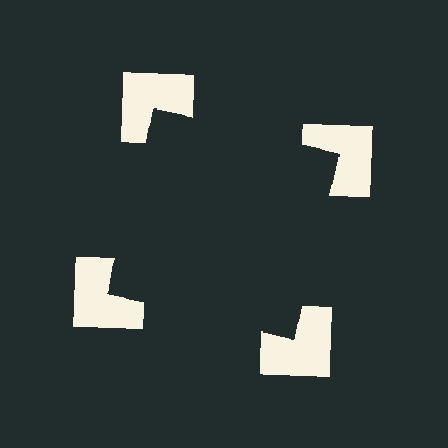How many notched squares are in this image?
There are 4 — one at each vertex of the illusory square.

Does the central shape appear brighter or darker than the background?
It typically appears slightly darker than the background, even though no actual brightness change is drawn.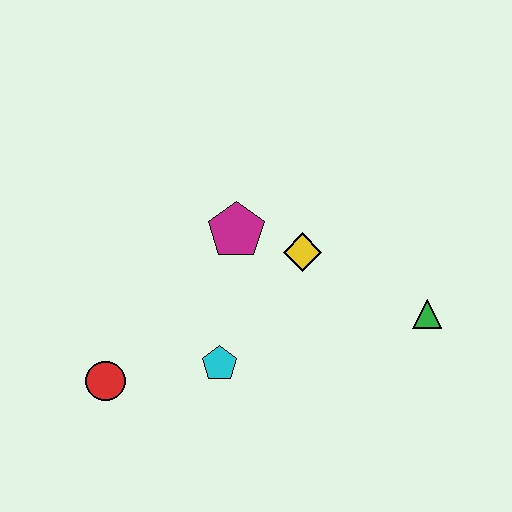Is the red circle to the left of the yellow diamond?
Yes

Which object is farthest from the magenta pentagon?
The green triangle is farthest from the magenta pentagon.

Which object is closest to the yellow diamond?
The magenta pentagon is closest to the yellow diamond.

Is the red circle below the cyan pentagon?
Yes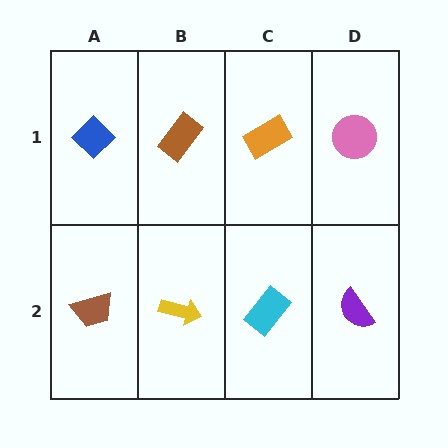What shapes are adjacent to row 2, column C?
An orange rectangle (row 1, column C), a yellow arrow (row 2, column B), a purple semicircle (row 2, column D).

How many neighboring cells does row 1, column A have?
2.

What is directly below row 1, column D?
A purple semicircle.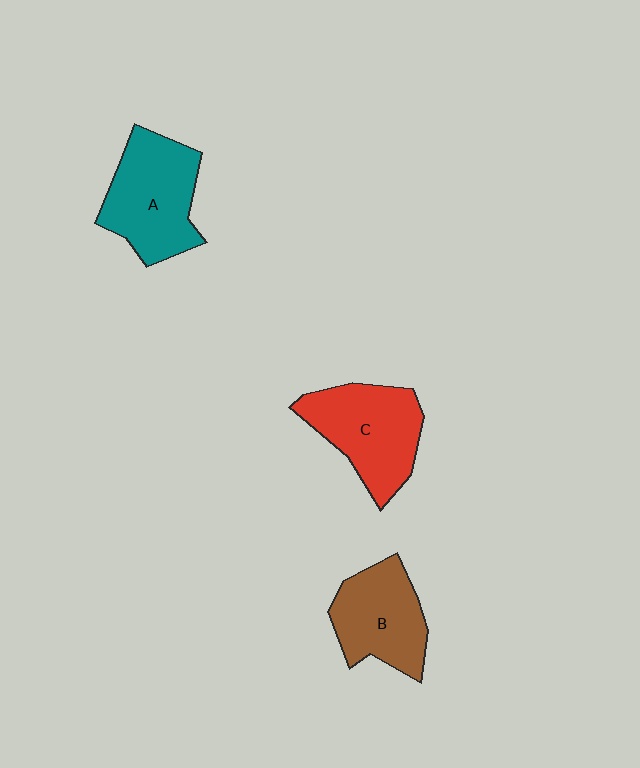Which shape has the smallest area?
Shape B (brown).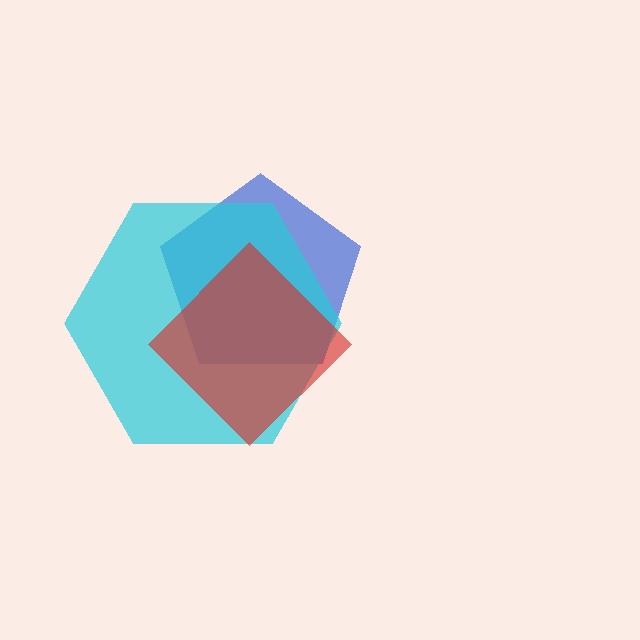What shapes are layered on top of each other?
The layered shapes are: a blue pentagon, a cyan hexagon, a red diamond.